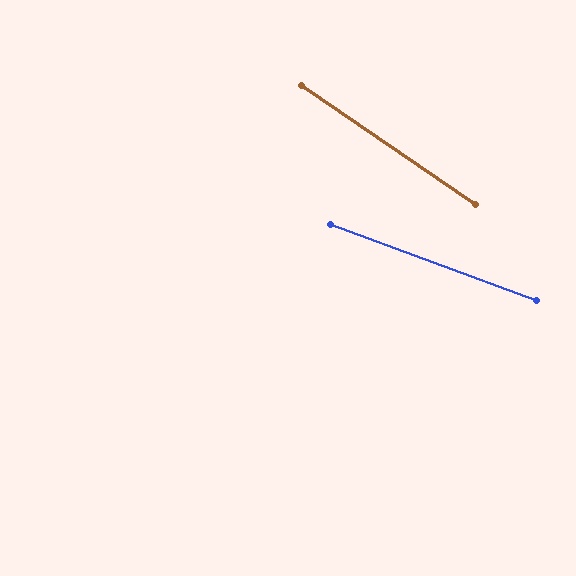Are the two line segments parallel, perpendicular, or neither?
Neither parallel nor perpendicular — they differ by about 14°.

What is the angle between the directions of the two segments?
Approximately 14 degrees.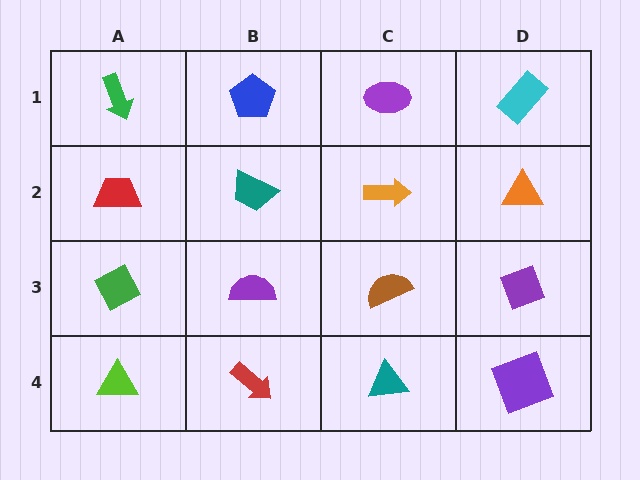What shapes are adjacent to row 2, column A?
A green arrow (row 1, column A), a green diamond (row 3, column A), a teal trapezoid (row 2, column B).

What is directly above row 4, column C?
A brown semicircle.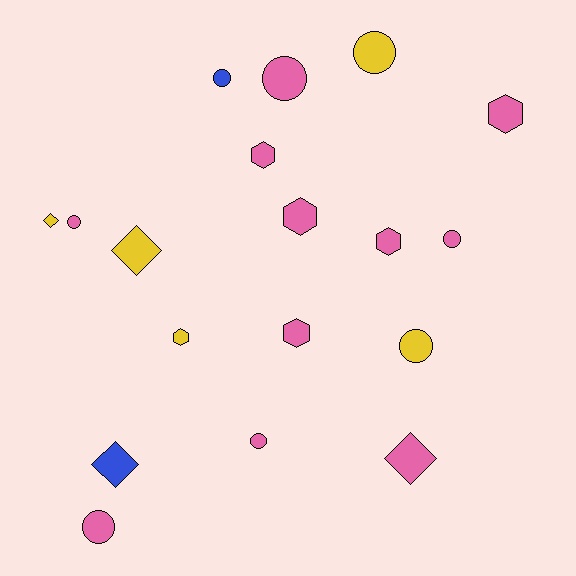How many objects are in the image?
There are 18 objects.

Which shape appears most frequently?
Circle, with 8 objects.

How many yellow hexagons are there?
There is 1 yellow hexagon.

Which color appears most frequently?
Pink, with 11 objects.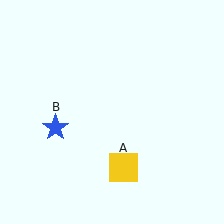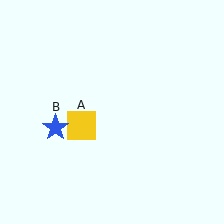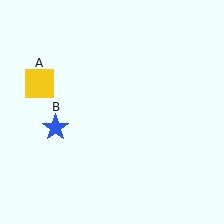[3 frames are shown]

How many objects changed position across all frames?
1 object changed position: yellow square (object A).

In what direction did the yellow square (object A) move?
The yellow square (object A) moved up and to the left.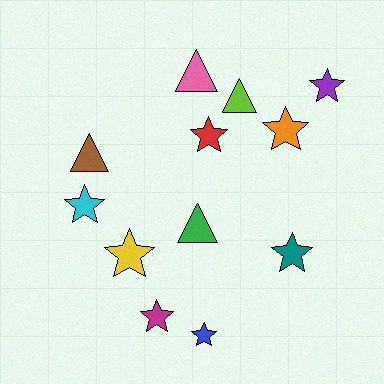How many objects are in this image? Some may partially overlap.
There are 12 objects.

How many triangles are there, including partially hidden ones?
There are 4 triangles.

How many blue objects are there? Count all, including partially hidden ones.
There is 1 blue object.